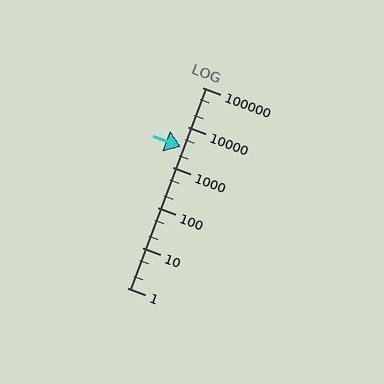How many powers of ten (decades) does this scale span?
The scale spans 5 decades, from 1 to 100000.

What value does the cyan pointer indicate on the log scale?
The pointer indicates approximately 3200.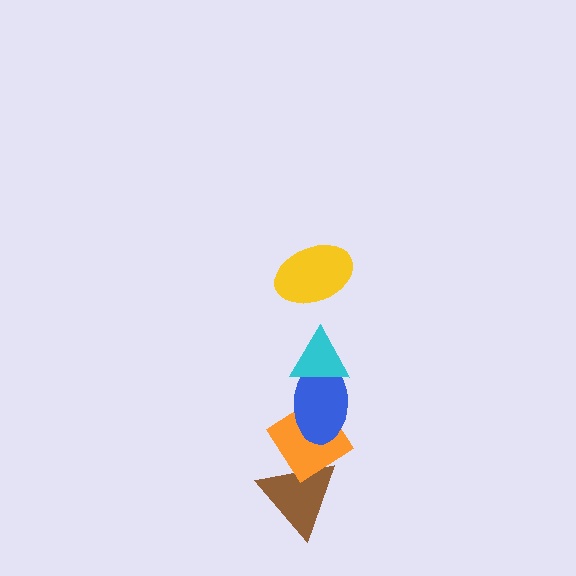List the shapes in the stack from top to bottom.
From top to bottom: the yellow ellipse, the cyan triangle, the blue ellipse, the orange diamond, the brown triangle.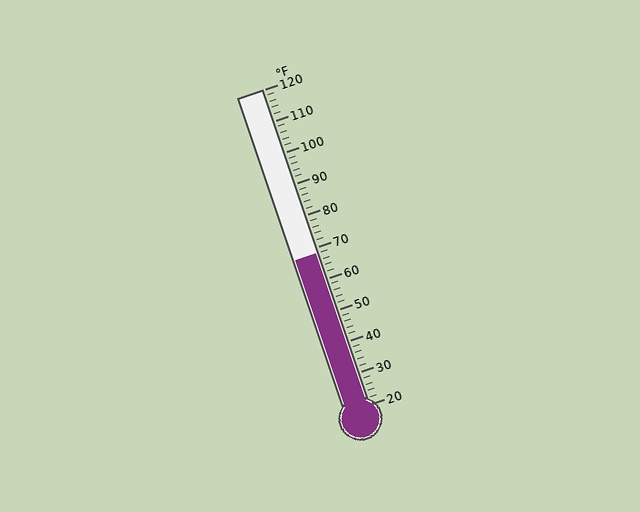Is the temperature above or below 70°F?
The temperature is below 70°F.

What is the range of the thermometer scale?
The thermometer scale ranges from 20°F to 120°F.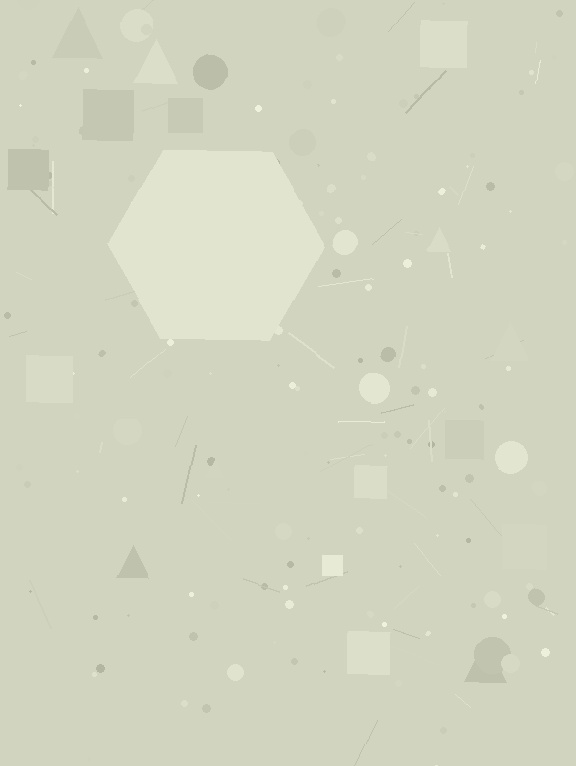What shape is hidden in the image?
A hexagon is hidden in the image.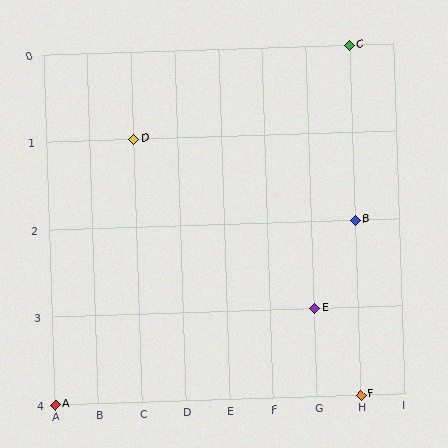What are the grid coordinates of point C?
Point C is at grid coordinates (H, 0).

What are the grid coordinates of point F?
Point F is at grid coordinates (H, 4).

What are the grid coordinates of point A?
Point A is at grid coordinates (A, 4).